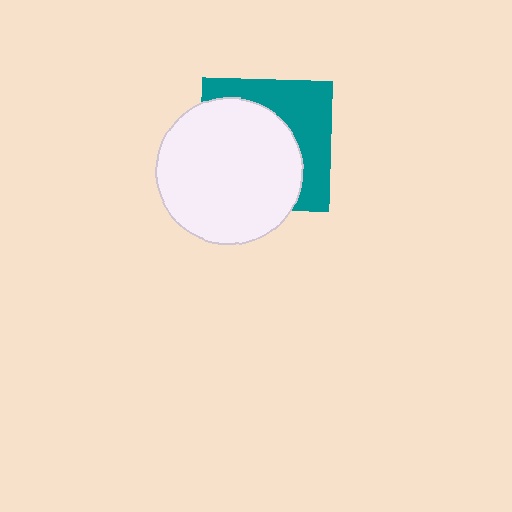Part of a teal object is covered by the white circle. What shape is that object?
It is a square.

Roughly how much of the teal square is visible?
A small part of it is visible (roughly 40%).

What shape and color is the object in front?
The object in front is a white circle.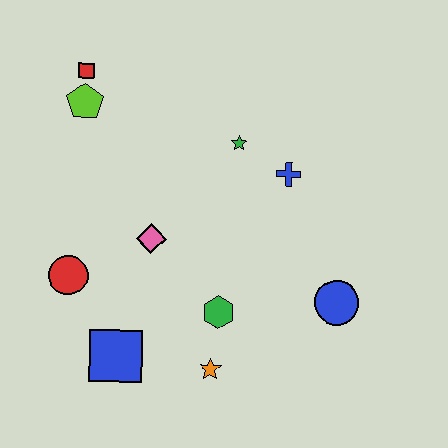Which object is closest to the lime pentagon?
The red square is closest to the lime pentagon.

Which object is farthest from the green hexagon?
The red square is farthest from the green hexagon.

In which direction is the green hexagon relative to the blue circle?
The green hexagon is to the left of the blue circle.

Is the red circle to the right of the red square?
No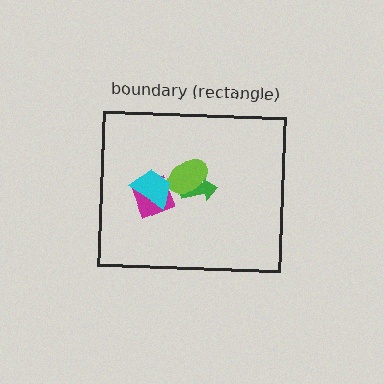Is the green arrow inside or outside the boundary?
Inside.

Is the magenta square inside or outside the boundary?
Inside.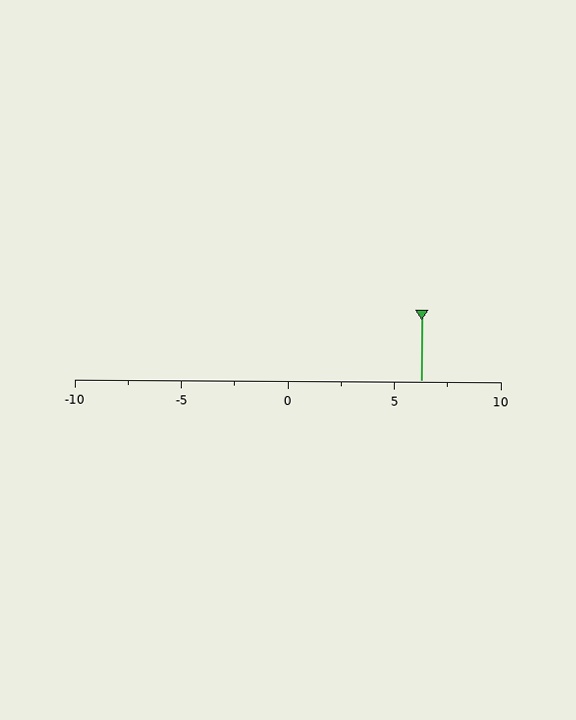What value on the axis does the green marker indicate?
The marker indicates approximately 6.2.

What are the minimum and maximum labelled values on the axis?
The axis runs from -10 to 10.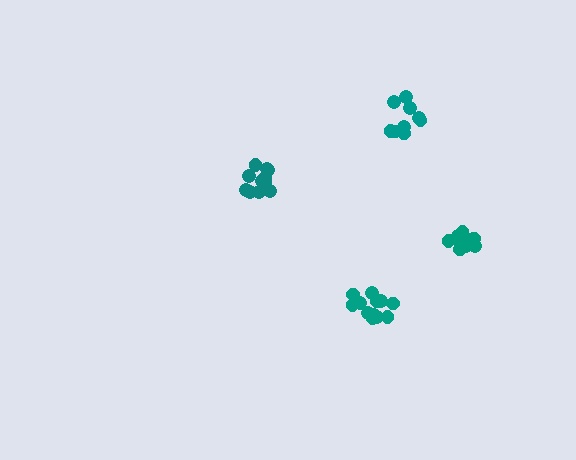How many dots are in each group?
Group 1: 12 dots, Group 2: 13 dots, Group 3: 10 dots, Group 4: 9 dots (44 total).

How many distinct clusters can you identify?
There are 4 distinct clusters.